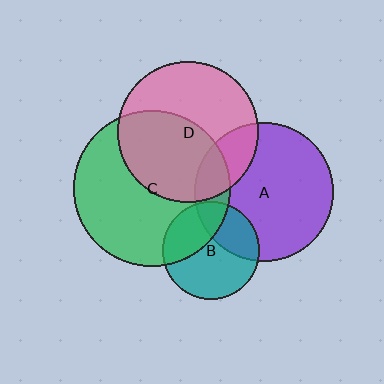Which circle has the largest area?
Circle C (green).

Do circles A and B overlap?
Yes.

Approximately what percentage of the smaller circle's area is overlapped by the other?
Approximately 30%.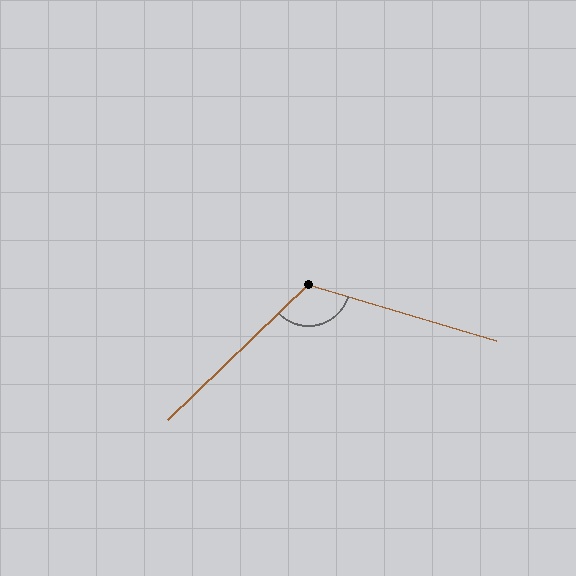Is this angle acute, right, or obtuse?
It is obtuse.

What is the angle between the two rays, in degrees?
Approximately 120 degrees.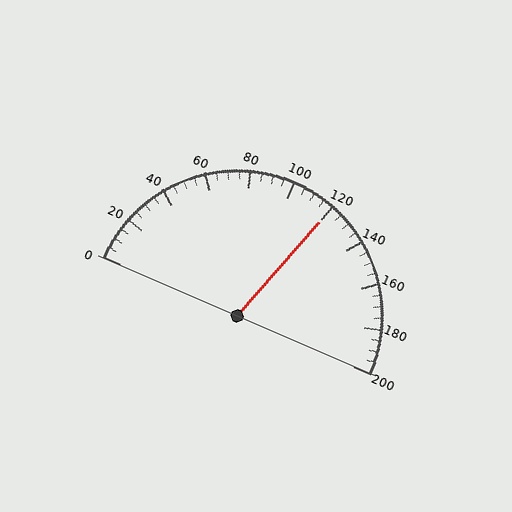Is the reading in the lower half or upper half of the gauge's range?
The reading is in the upper half of the range (0 to 200).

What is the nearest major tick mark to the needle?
The nearest major tick mark is 120.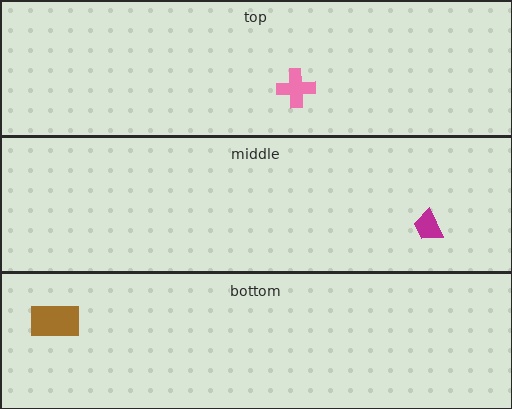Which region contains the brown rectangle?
The bottom region.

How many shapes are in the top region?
1.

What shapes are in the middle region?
The magenta trapezoid.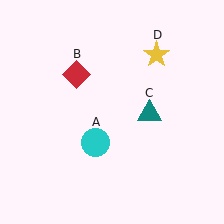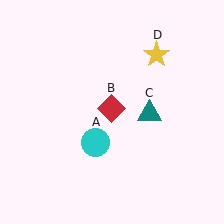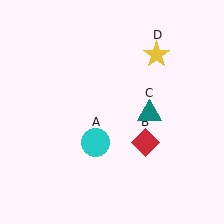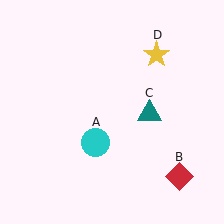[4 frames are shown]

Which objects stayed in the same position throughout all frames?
Cyan circle (object A) and teal triangle (object C) and yellow star (object D) remained stationary.